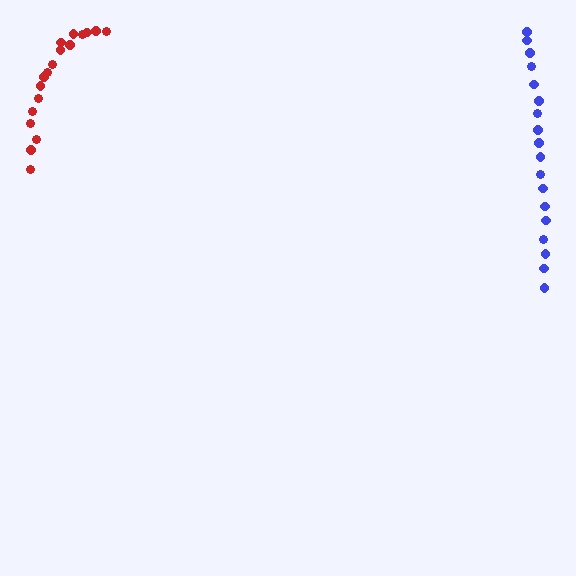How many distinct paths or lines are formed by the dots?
There are 2 distinct paths.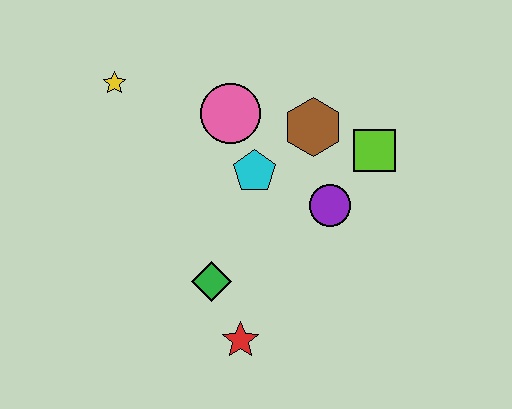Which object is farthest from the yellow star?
The red star is farthest from the yellow star.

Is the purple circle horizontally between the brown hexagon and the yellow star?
No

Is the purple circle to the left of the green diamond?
No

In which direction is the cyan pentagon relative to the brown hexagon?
The cyan pentagon is to the left of the brown hexagon.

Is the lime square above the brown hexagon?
No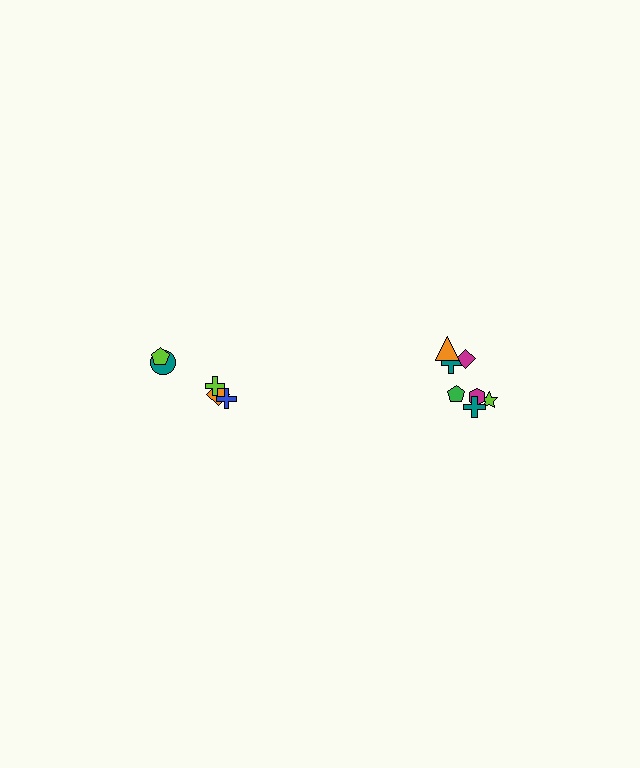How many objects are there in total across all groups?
There are 12 objects.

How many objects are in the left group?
There are 5 objects.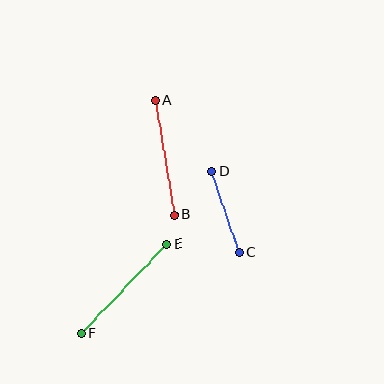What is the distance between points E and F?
The distance is approximately 124 pixels.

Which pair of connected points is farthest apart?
Points E and F are farthest apart.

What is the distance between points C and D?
The distance is approximately 85 pixels.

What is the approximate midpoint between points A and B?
The midpoint is at approximately (165, 158) pixels.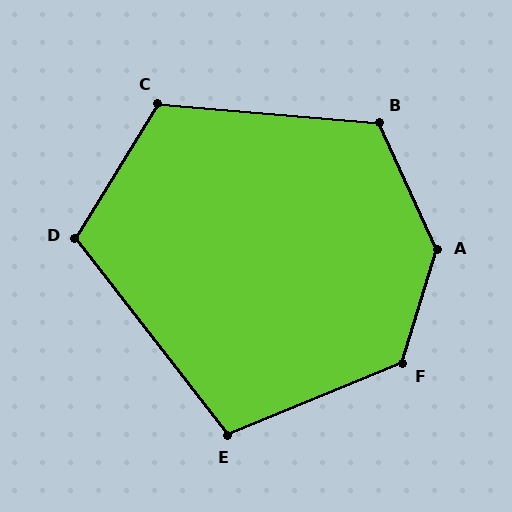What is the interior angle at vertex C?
Approximately 116 degrees (obtuse).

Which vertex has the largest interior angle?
A, at approximately 138 degrees.